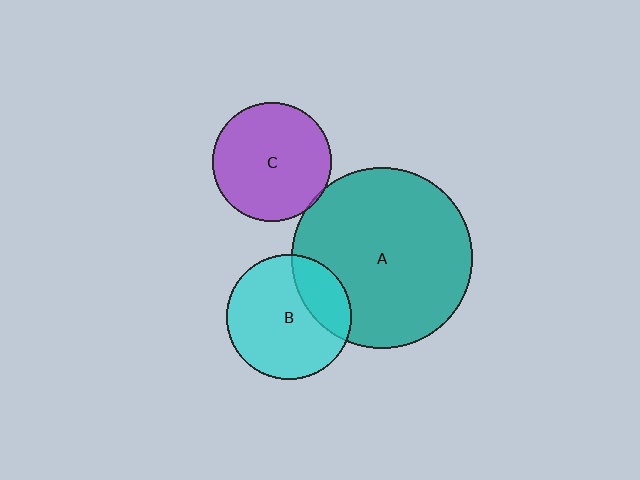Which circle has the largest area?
Circle A (teal).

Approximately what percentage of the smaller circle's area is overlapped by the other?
Approximately 25%.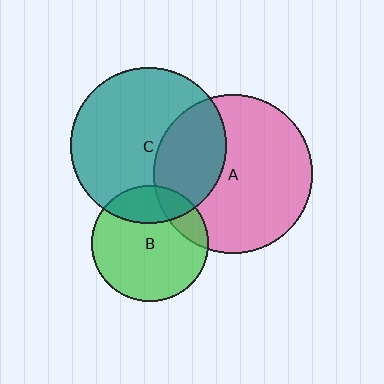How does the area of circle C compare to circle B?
Approximately 1.8 times.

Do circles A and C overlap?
Yes.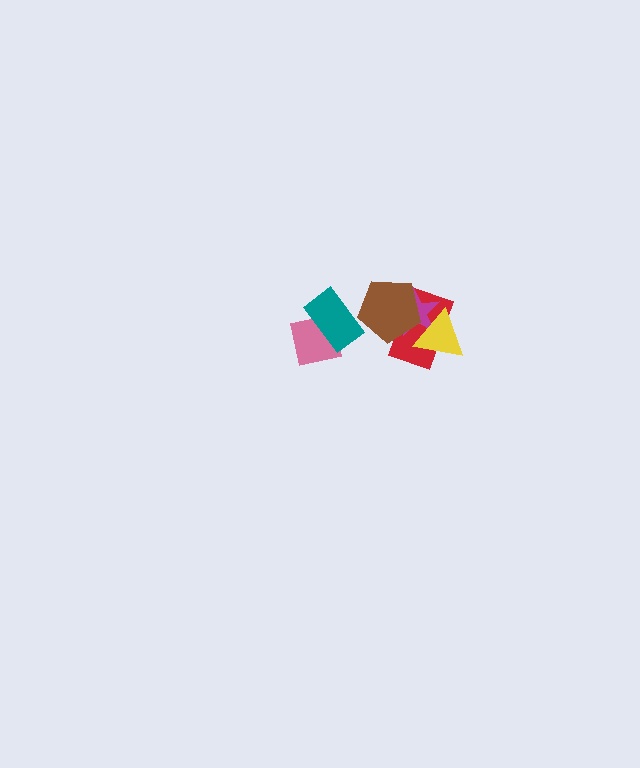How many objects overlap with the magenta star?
3 objects overlap with the magenta star.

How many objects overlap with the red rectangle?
3 objects overlap with the red rectangle.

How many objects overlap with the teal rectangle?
1 object overlaps with the teal rectangle.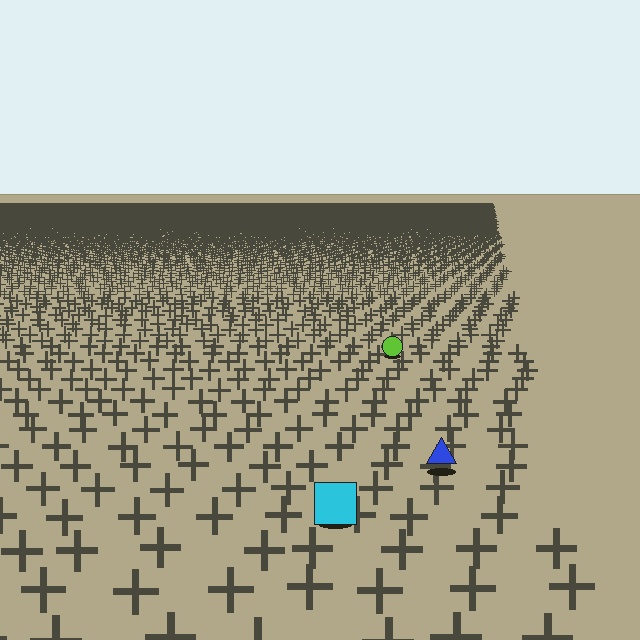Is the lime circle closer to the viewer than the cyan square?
No. The cyan square is closer — you can tell from the texture gradient: the ground texture is coarser near it.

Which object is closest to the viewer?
The cyan square is closest. The texture marks near it are larger and more spread out.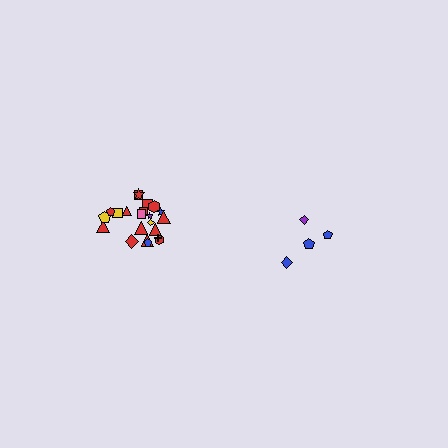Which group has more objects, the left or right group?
The left group.